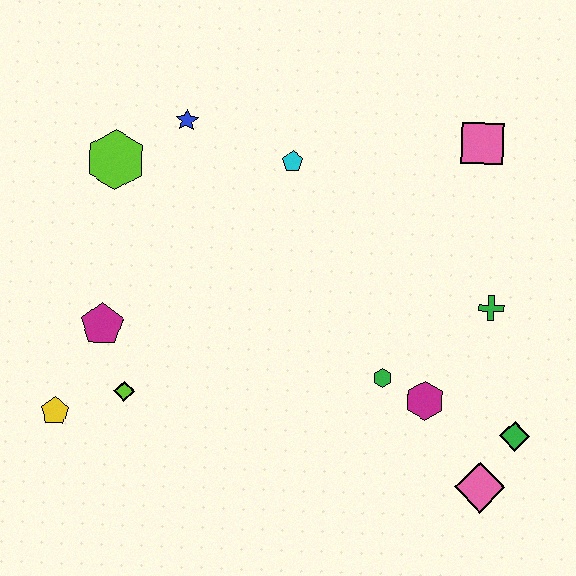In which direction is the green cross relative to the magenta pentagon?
The green cross is to the right of the magenta pentagon.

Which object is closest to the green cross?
The magenta hexagon is closest to the green cross.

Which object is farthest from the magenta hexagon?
The lime hexagon is farthest from the magenta hexagon.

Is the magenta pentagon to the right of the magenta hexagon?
No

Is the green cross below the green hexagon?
No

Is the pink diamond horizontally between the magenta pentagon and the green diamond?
Yes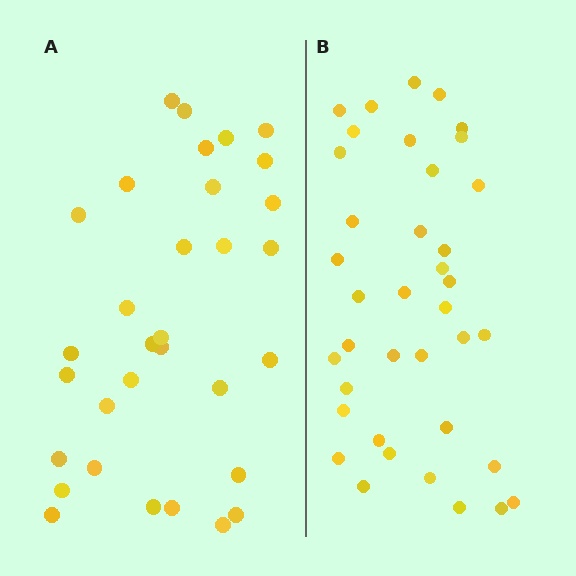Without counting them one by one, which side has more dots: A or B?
Region B (the right region) has more dots.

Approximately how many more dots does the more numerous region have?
Region B has about 6 more dots than region A.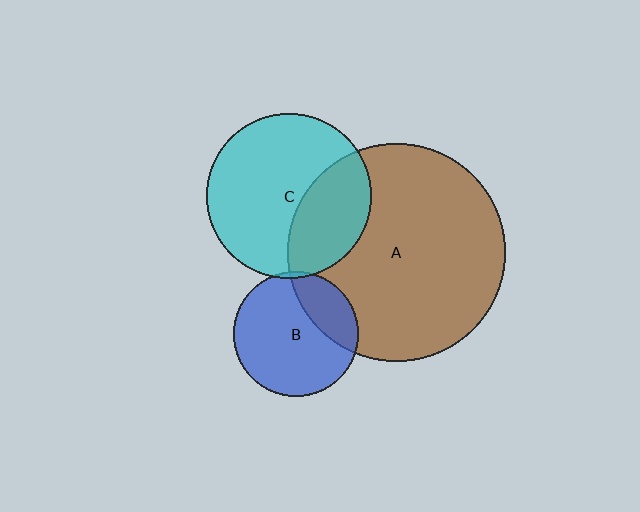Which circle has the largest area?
Circle A (brown).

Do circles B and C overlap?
Yes.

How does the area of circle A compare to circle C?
Approximately 1.7 times.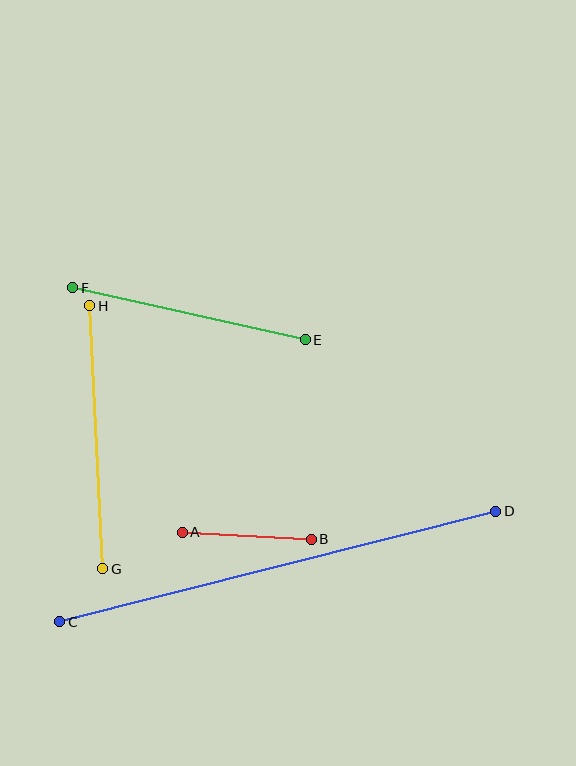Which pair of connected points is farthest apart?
Points C and D are farthest apart.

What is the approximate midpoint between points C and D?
The midpoint is at approximately (278, 566) pixels.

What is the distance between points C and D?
The distance is approximately 450 pixels.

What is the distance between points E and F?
The distance is approximately 238 pixels.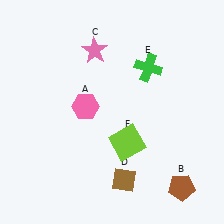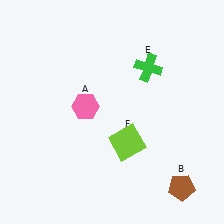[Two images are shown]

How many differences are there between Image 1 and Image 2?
There are 2 differences between the two images.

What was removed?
The pink star (C), the brown diamond (D) were removed in Image 2.